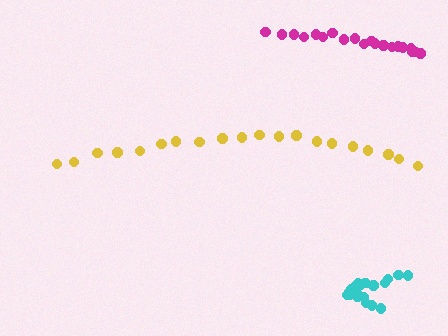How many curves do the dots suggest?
There are 3 distinct paths.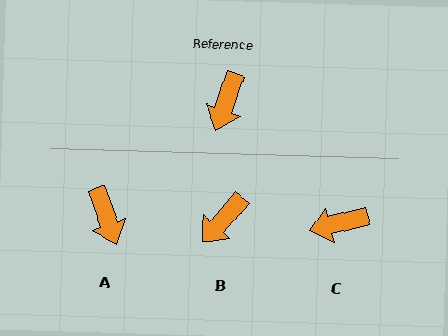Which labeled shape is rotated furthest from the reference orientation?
C, about 56 degrees away.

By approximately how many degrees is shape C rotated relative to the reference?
Approximately 56 degrees clockwise.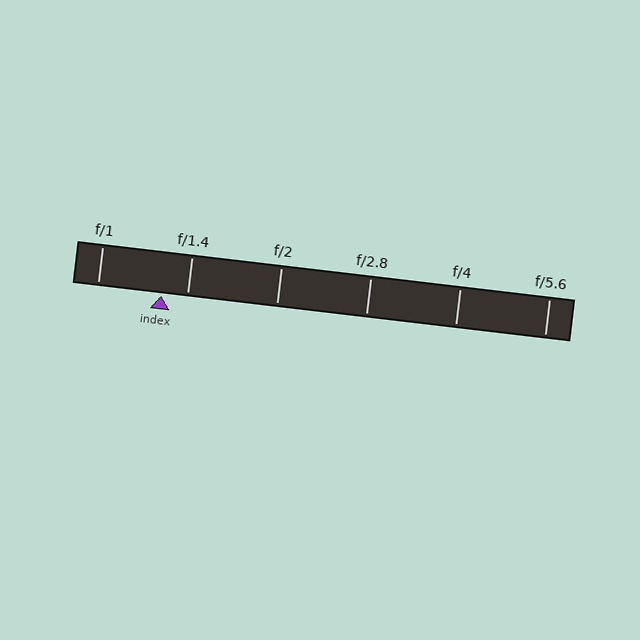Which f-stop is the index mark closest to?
The index mark is closest to f/1.4.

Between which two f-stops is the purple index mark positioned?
The index mark is between f/1 and f/1.4.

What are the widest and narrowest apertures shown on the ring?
The widest aperture shown is f/1 and the narrowest is f/5.6.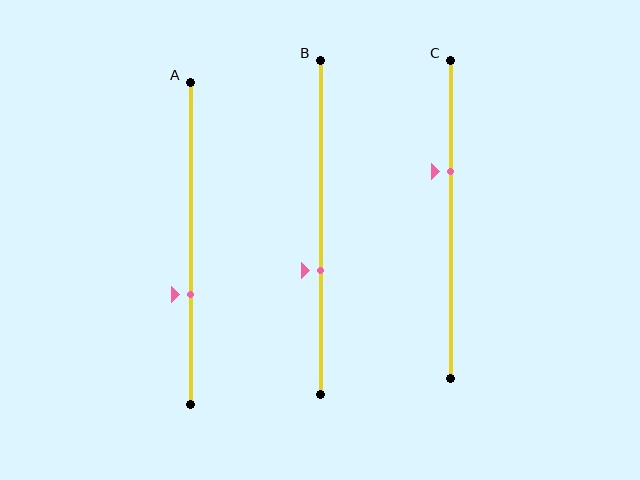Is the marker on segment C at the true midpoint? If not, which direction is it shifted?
No, the marker on segment C is shifted upward by about 15% of the segment length.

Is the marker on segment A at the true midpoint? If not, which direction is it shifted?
No, the marker on segment A is shifted downward by about 16% of the segment length.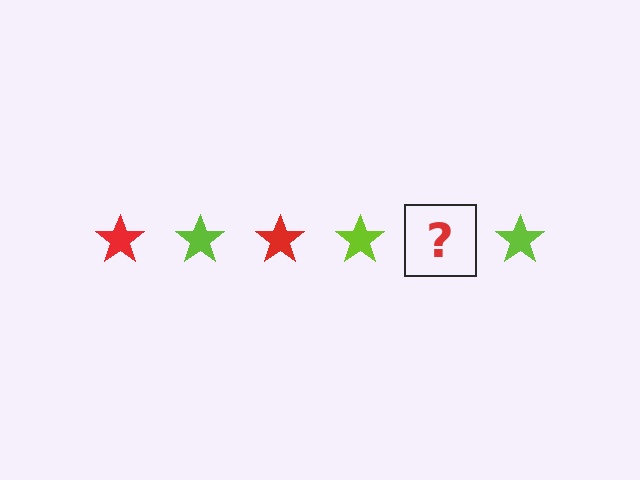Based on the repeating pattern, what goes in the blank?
The blank should be a red star.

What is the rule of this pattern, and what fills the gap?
The rule is that the pattern cycles through red, lime stars. The gap should be filled with a red star.